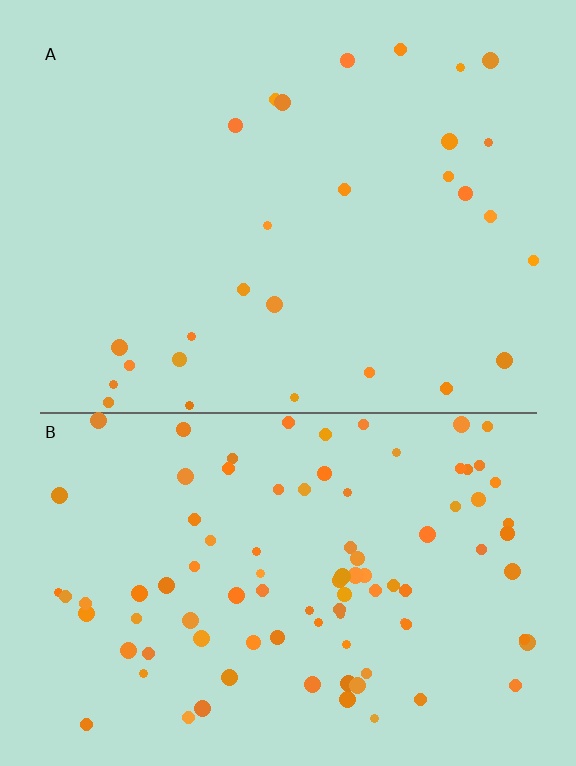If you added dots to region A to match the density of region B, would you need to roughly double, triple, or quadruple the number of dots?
Approximately triple.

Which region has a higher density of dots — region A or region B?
B (the bottom).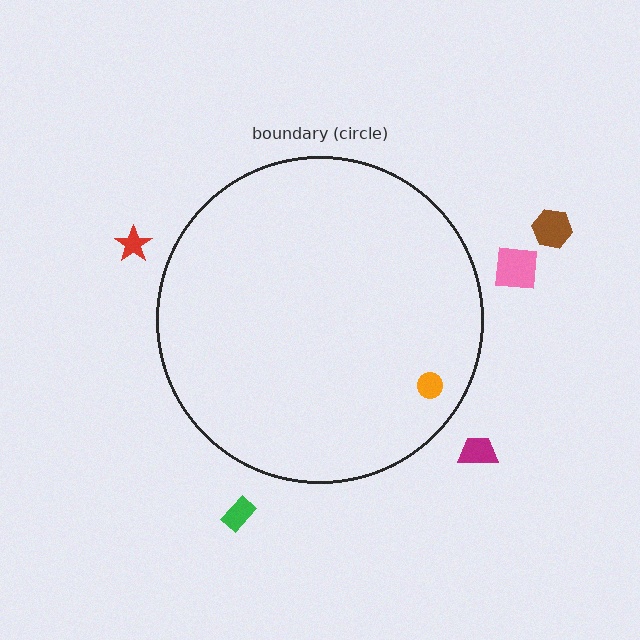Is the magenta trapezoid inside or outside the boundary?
Outside.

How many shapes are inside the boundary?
1 inside, 5 outside.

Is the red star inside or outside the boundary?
Outside.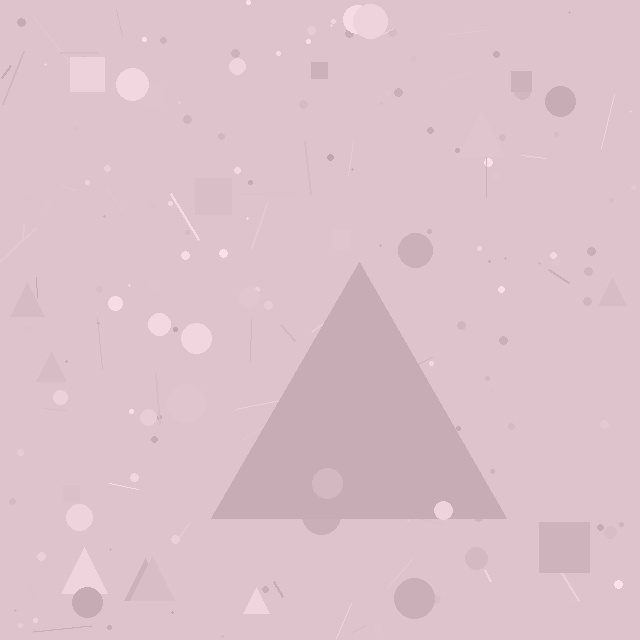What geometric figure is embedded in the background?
A triangle is embedded in the background.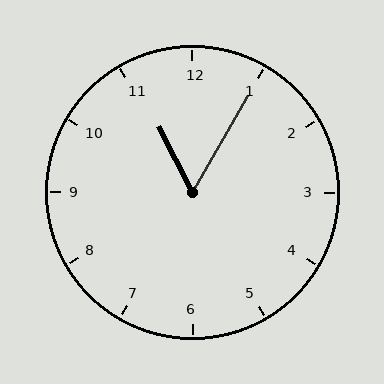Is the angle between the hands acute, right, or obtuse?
It is acute.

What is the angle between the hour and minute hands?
Approximately 58 degrees.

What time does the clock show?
11:05.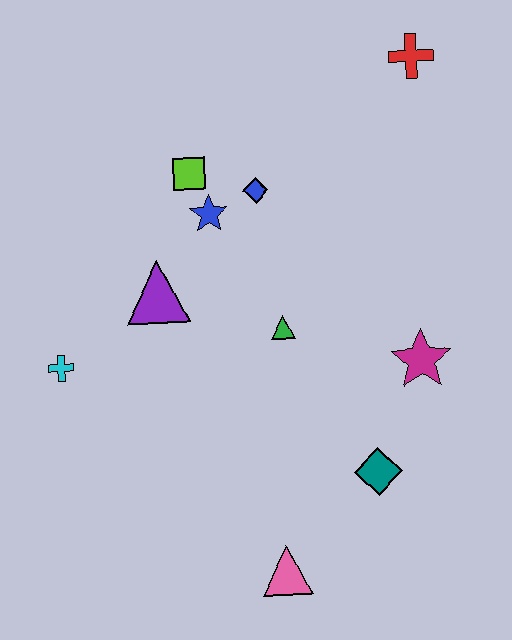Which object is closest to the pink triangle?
The teal diamond is closest to the pink triangle.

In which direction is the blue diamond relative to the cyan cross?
The blue diamond is to the right of the cyan cross.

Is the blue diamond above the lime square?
No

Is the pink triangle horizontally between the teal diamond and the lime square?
Yes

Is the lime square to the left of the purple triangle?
No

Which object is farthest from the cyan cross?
The red cross is farthest from the cyan cross.